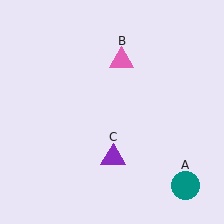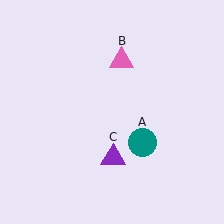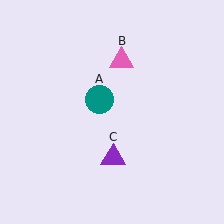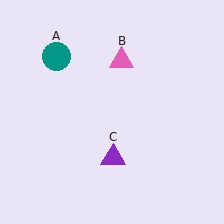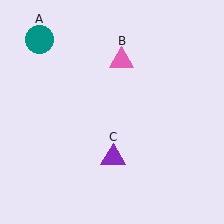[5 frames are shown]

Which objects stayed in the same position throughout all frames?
Pink triangle (object B) and purple triangle (object C) remained stationary.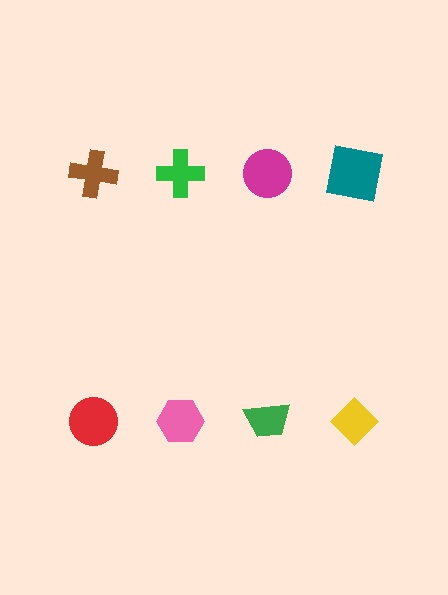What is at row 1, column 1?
A brown cross.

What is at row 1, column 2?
A green cross.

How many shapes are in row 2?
4 shapes.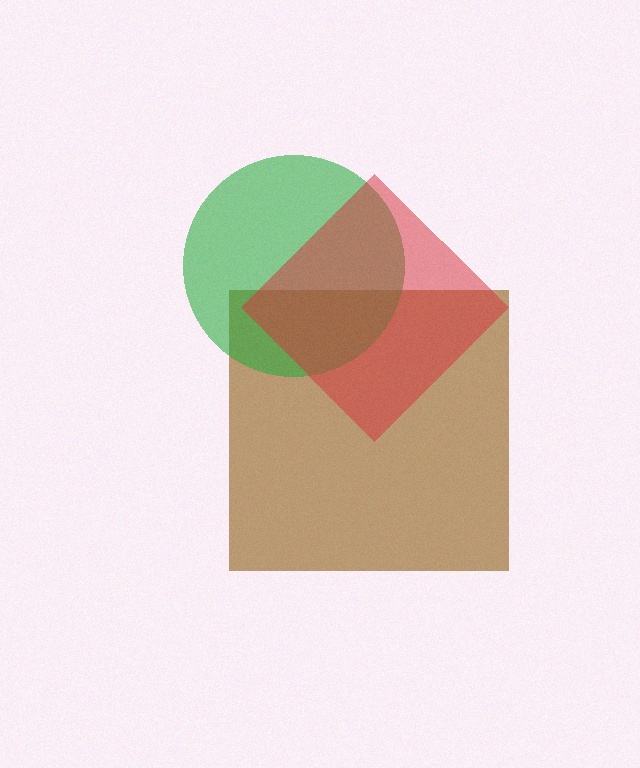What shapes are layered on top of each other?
The layered shapes are: a brown square, a green circle, a red diamond.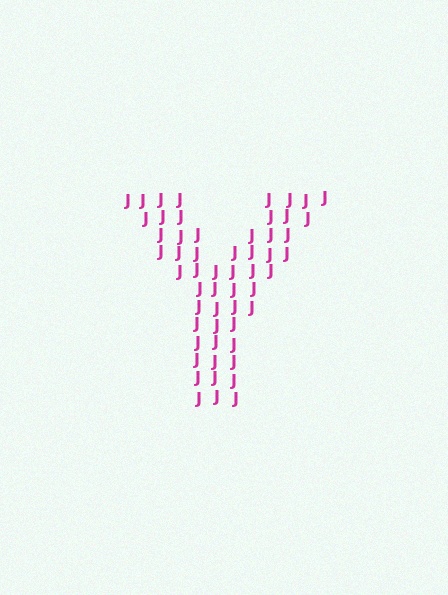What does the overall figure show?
The overall figure shows the letter Y.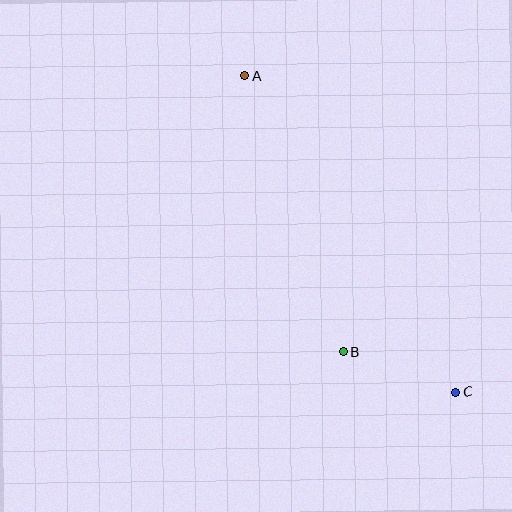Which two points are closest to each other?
Points B and C are closest to each other.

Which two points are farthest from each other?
Points A and C are farthest from each other.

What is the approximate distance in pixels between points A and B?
The distance between A and B is approximately 293 pixels.